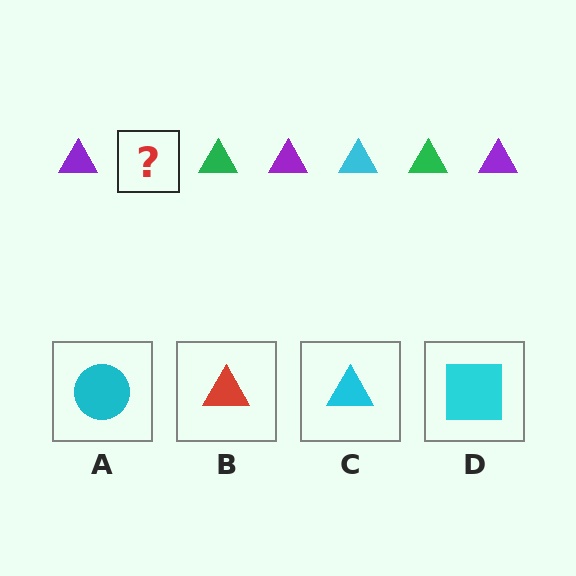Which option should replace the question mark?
Option C.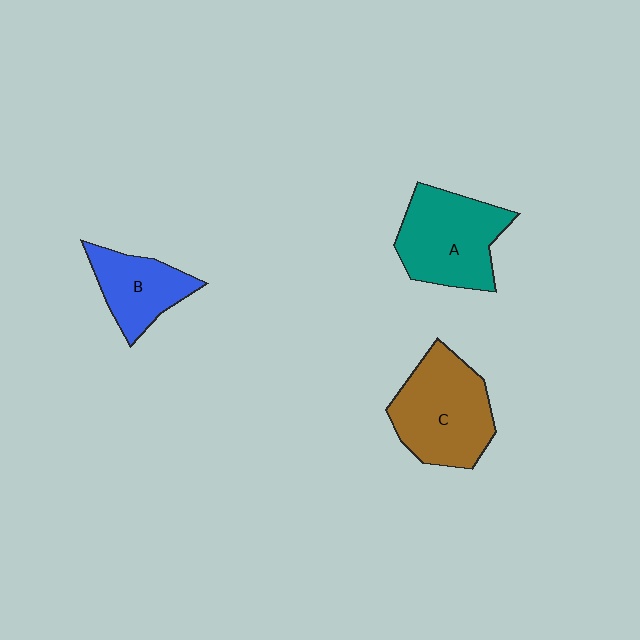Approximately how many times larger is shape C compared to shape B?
Approximately 1.6 times.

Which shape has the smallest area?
Shape B (blue).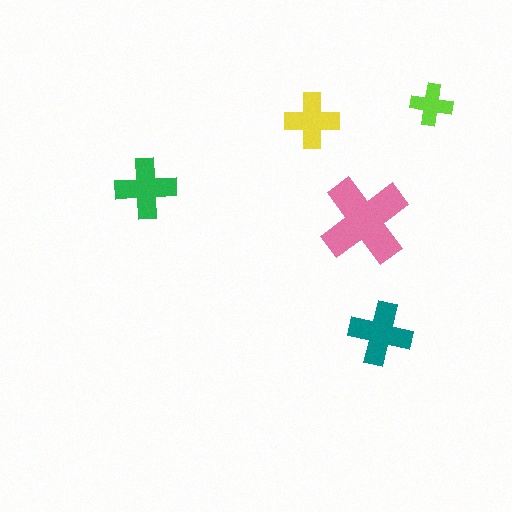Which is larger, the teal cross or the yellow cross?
The teal one.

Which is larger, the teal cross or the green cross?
The teal one.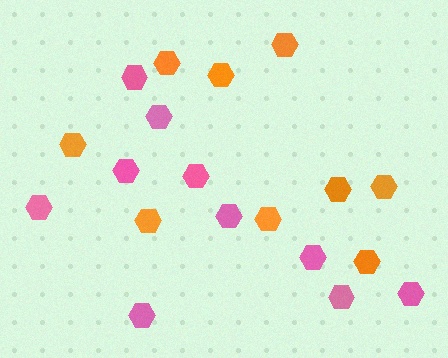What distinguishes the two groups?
There are 2 groups: one group of orange hexagons (9) and one group of pink hexagons (10).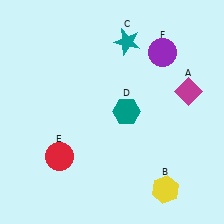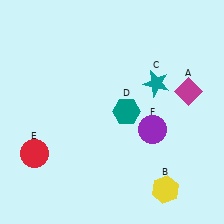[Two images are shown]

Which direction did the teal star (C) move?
The teal star (C) moved down.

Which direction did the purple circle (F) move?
The purple circle (F) moved down.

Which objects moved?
The objects that moved are: the teal star (C), the red circle (E), the purple circle (F).